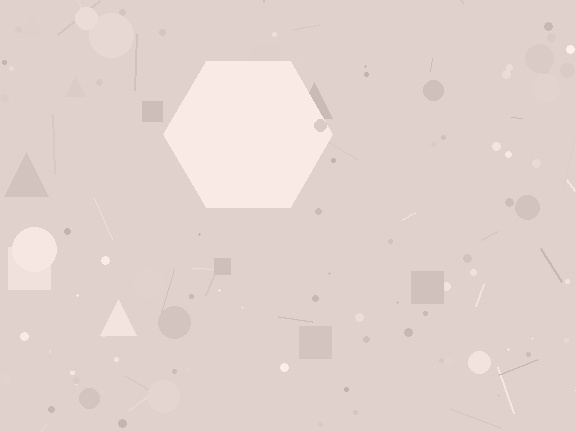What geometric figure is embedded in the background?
A hexagon is embedded in the background.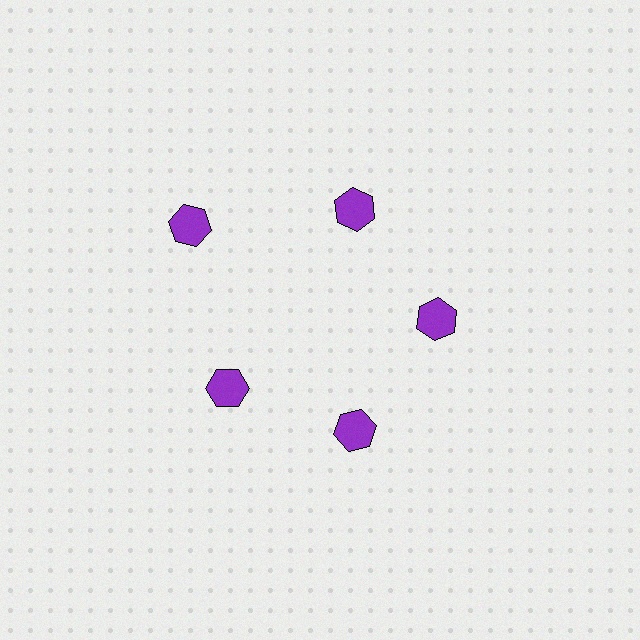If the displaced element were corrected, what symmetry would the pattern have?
It would have 5-fold rotational symmetry — the pattern would map onto itself every 72 degrees.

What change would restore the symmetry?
The symmetry would be restored by moving it inward, back onto the ring so that all 5 hexagons sit at equal angles and equal distance from the center.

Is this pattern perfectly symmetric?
No. The 5 purple hexagons are arranged in a ring, but one element near the 10 o'clock position is pushed outward from the center, breaking the 5-fold rotational symmetry.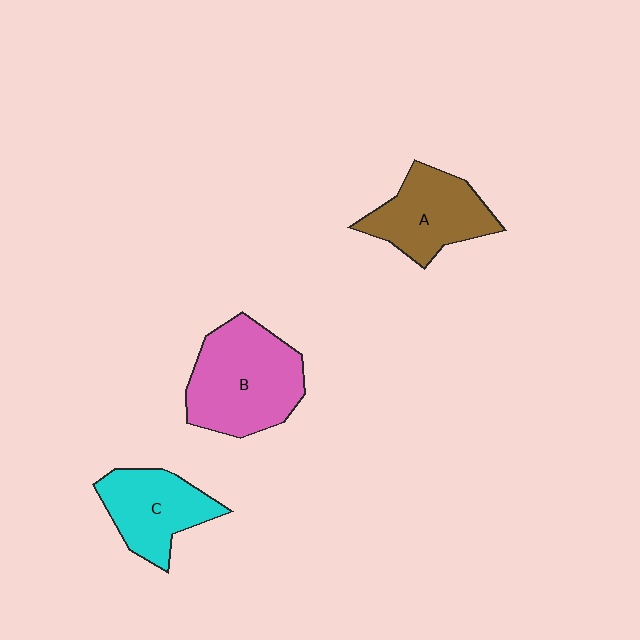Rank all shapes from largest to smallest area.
From largest to smallest: B (pink), A (brown), C (cyan).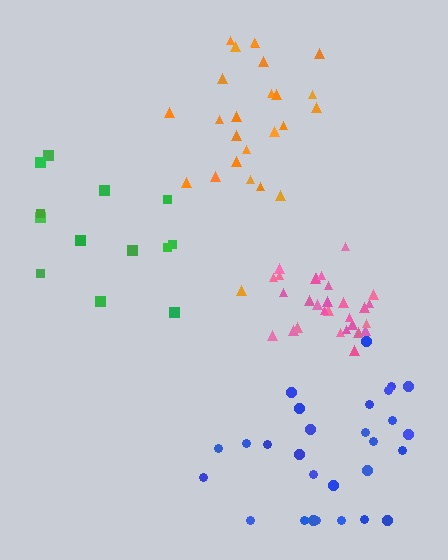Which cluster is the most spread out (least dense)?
Green.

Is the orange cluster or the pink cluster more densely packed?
Pink.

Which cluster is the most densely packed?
Pink.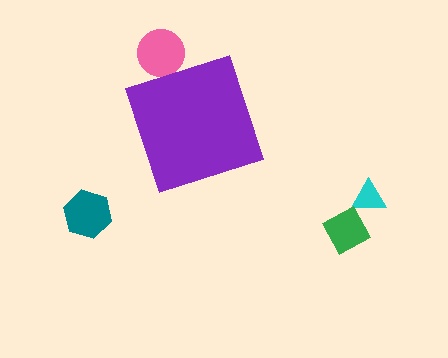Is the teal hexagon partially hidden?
No, the teal hexagon is fully visible.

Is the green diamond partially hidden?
No, the green diamond is fully visible.